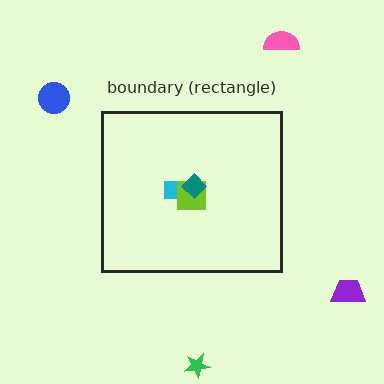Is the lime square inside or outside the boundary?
Inside.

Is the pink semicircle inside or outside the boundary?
Outside.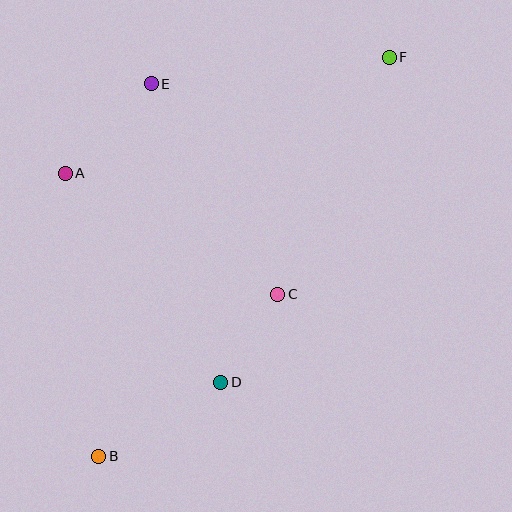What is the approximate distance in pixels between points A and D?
The distance between A and D is approximately 261 pixels.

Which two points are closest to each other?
Points C and D are closest to each other.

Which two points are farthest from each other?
Points B and F are farthest from each other.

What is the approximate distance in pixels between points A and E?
The distance between A and E is approximately 124 pixels.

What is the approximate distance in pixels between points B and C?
The distance between B and C is approximately 242 pixels.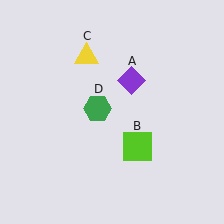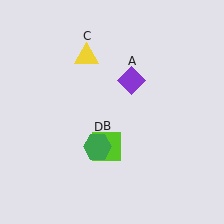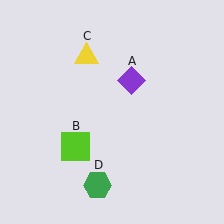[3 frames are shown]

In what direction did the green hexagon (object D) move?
The green hexagon (object D) moved down.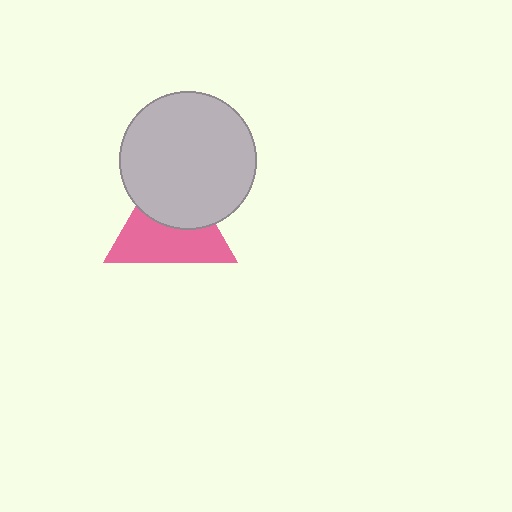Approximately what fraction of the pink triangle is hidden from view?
Roughly 43% of the pink triangle is hidden behind the light gray circle.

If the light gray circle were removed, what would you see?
You would see the complete pink triangle.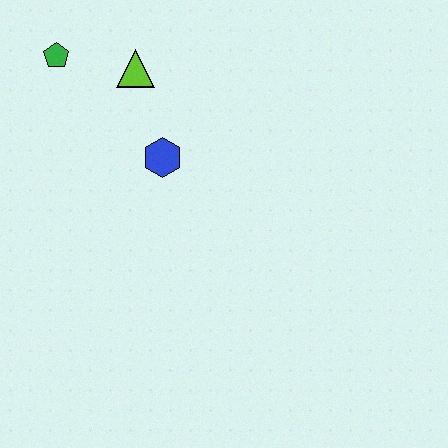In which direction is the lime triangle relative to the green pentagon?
The lime triangle is to the right of the green pentagon.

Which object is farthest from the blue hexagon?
The green pentagon is farthest from the blue hexagon.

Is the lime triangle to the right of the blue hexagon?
No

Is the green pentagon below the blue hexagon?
No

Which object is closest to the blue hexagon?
The lime triangle is closest to the blue hexagon.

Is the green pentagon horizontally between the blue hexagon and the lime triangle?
No